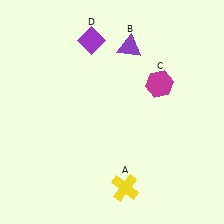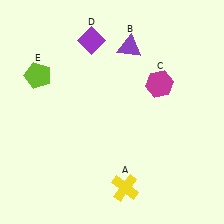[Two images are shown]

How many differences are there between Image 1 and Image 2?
There is 1 difference between the two images.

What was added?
A lime pentagon (E) was added in Image 2.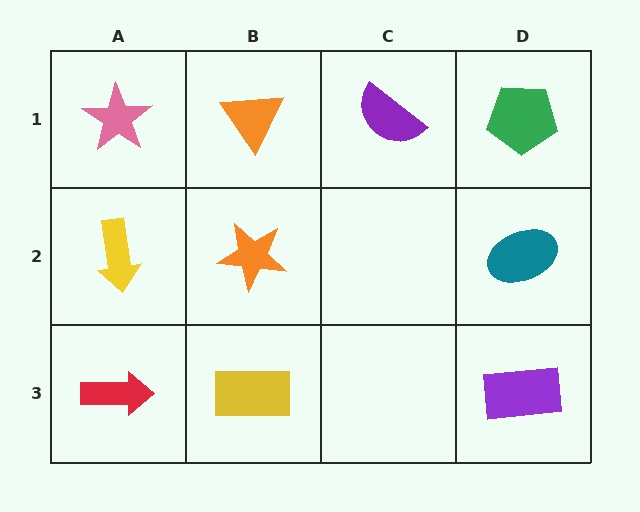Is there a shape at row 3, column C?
No, that cell is empty.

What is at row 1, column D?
A green pentagon.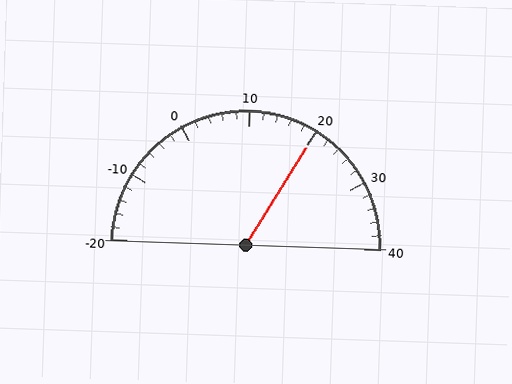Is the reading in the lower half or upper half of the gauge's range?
The reading is in the upper half of the range (-20 to 40).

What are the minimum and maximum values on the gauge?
The gauge ranges from -20 to 40.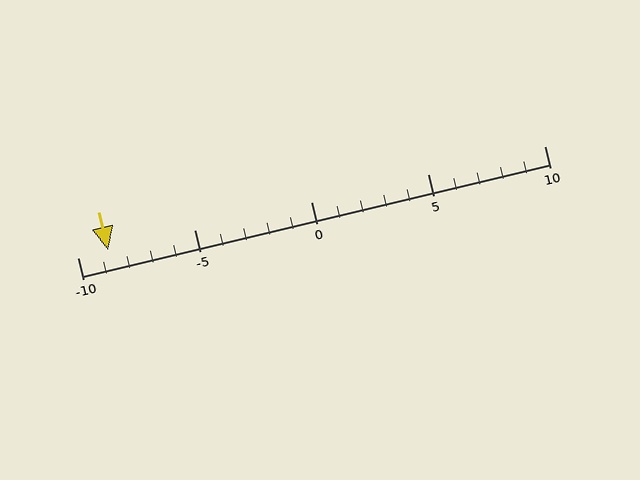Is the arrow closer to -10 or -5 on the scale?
The arrow is closer to -10.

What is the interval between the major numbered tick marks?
The major tick marks are spaced 5 units apart.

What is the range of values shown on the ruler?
The ruler shows values from -10 to 10.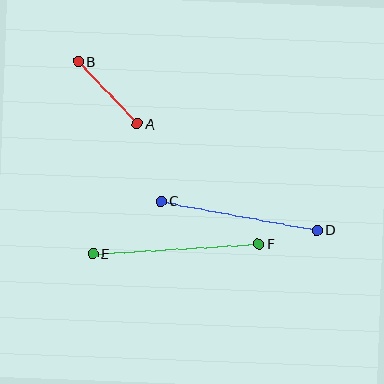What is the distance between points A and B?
The distance is approximately 86 pixels.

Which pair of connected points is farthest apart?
Points E and F are farthest apart.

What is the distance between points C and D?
The distance is approximately 159 pixels.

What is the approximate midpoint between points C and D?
The midpoint is at approximately (239, 216) pixels.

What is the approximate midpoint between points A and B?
The midpoint is at approximately (108, 93) pixels.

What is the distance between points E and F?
The distance is approximately 166 pixels.